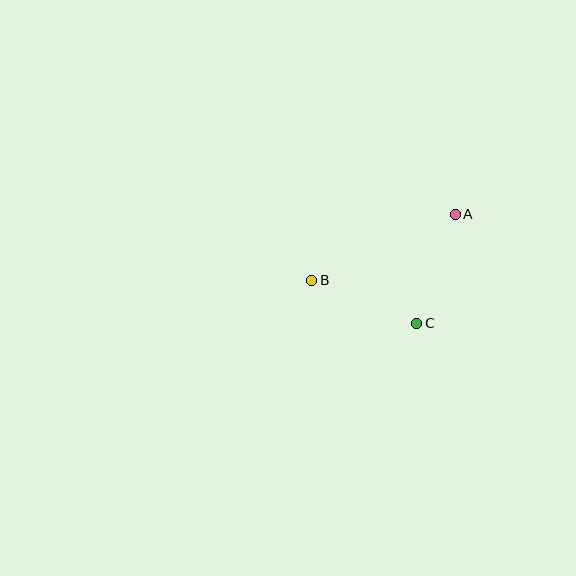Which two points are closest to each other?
Points B and C are closest to each other.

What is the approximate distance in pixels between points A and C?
The distance between A and C is approximately 115 pixels.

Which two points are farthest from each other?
Points A and B are farthest from each other.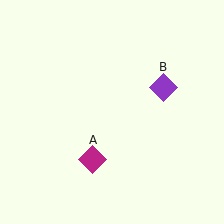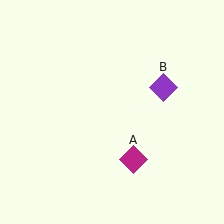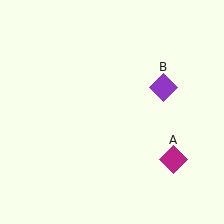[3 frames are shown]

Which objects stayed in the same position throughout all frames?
Purple diamond (object B) remained stationary.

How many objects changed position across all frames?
1 object changed position: magenta diamond (object A).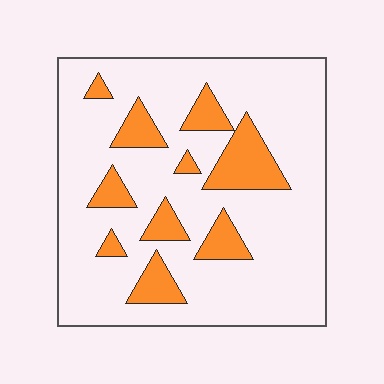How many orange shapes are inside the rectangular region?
10.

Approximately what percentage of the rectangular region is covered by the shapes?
Approximately 20%.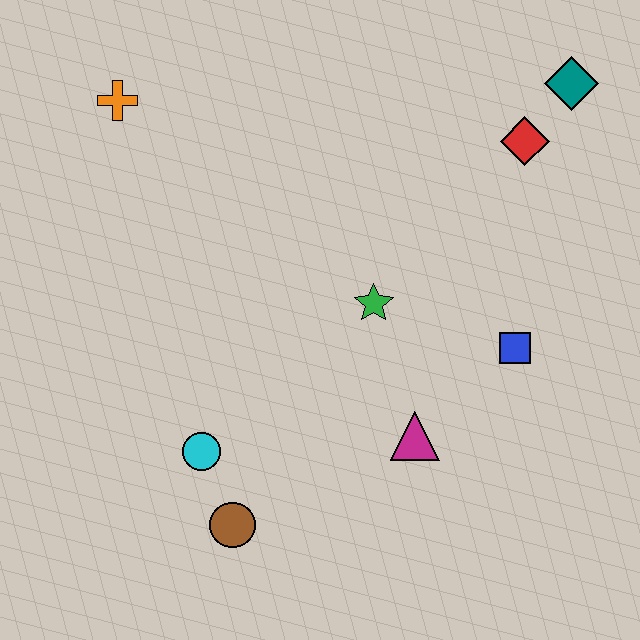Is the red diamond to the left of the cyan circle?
No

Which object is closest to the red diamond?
The teal diamond is closest to the red diamond.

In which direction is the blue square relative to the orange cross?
The blue square is to the right of the orange cross.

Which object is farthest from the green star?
The orange cross is farthest from the green star.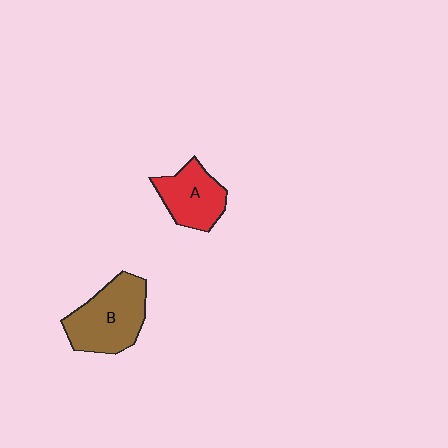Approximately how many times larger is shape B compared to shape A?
Approximately 1.4 times.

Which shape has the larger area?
Shape B (brown).